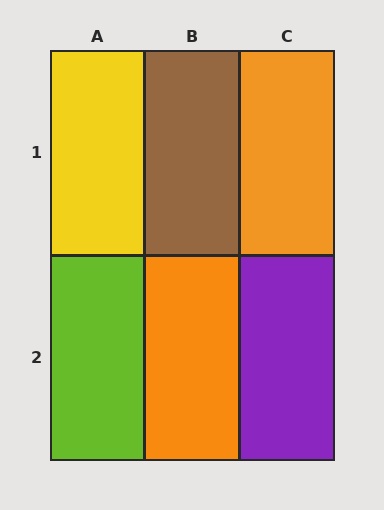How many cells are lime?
1 cell is lime.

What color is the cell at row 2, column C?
Purple.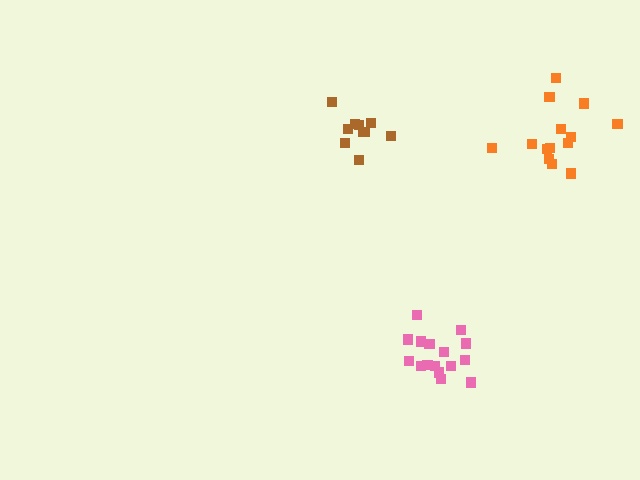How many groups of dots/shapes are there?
There are 3 groups.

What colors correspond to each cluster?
The clusters are colored: pink, brown, orange.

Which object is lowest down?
The pink cluster is bottommost.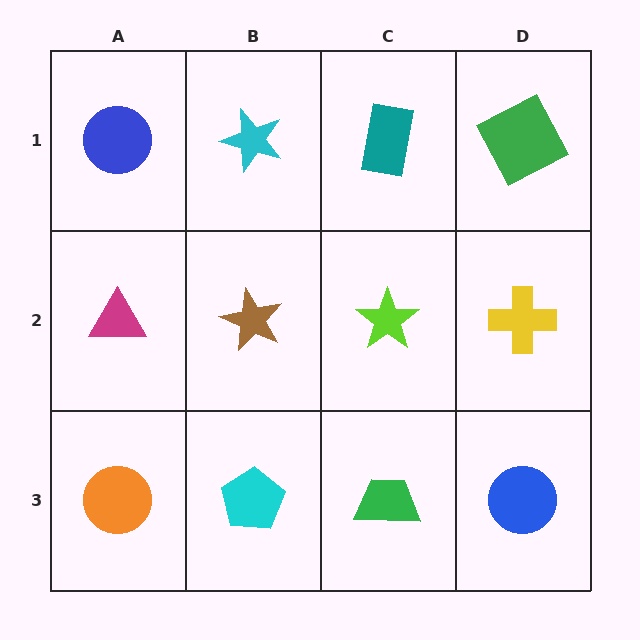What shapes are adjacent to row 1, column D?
A yellow cross (row 2, column D), a teal rectangle (row 1, column C).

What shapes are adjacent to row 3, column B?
A brown star (row 2, column B), an orange circle (row 3, column A), a green trapezoid (row 3, column C).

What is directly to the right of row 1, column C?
A green square.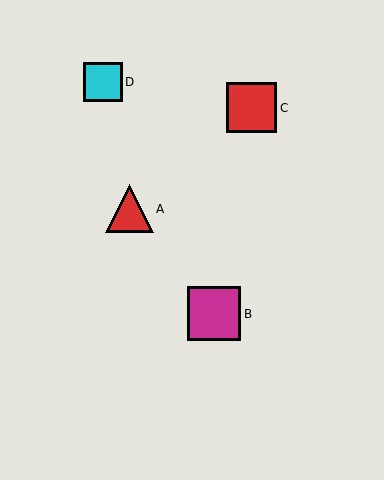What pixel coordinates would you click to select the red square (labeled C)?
Click at (252, 108) to select the red square C.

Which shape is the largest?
The magenta square (labeled B) is the largest.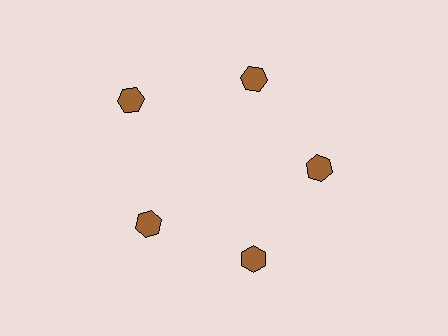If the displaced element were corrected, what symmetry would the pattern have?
It would have 5-fold rotational symmetry — the pattern would map onto itself every 72 degrees.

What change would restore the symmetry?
The symmetry would be restored by moving it inward, back onto the ring so that all 5 hexagons sit at equal angles and equal distance from the center.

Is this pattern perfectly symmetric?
No. The 5 brown hexagons are arranged in a ring, but one element near the 10 o'clock position is pushed outward from the center, breaking the 5-fold rotational symmetry.